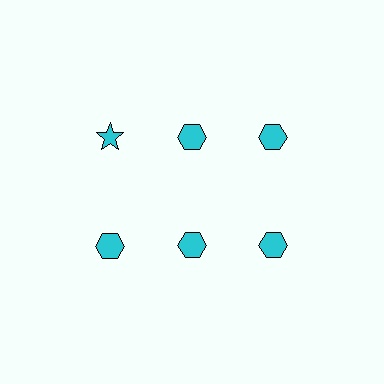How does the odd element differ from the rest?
It has a different shape: star instead of hexagon.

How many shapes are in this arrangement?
There are 6 shapes arranged in a grid pattern.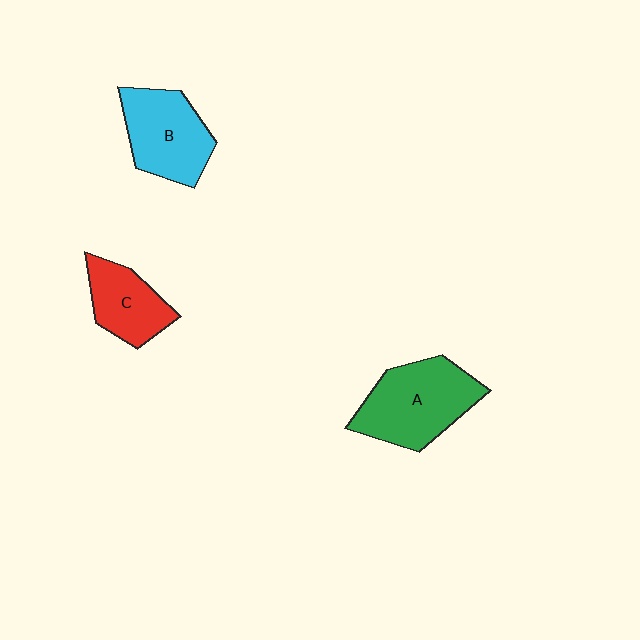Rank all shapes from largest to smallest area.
From largest to smallest: A (green), B (cyan), C (red).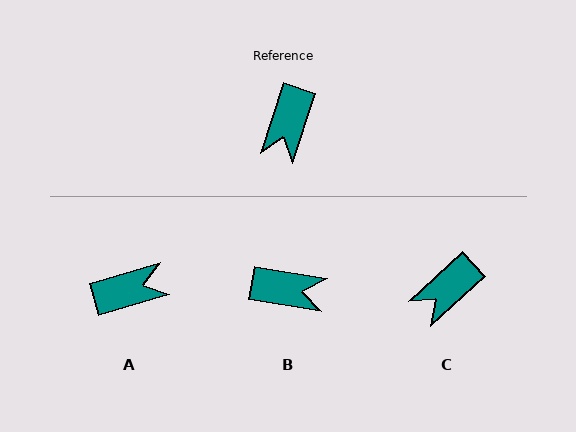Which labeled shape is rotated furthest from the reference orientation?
A, about 124 degrees away.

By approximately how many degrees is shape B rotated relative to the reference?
Approximately 98 degrees counter-clockwise.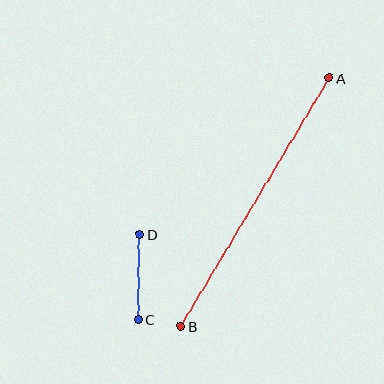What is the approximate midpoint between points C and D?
The midpoint is at approximately (139, 277) pixels.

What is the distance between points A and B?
The distance is approximately 289 pixels.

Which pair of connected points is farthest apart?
Points A and B are farthest apart.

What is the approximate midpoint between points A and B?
The midpoint is at approximately (255, 202) pixels.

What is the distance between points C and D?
The distance is approximately 85 pixels.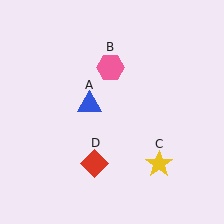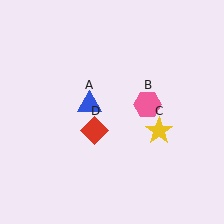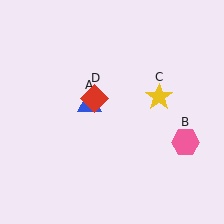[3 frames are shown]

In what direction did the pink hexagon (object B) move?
The pink hexagon (object B) moved down and to the right.